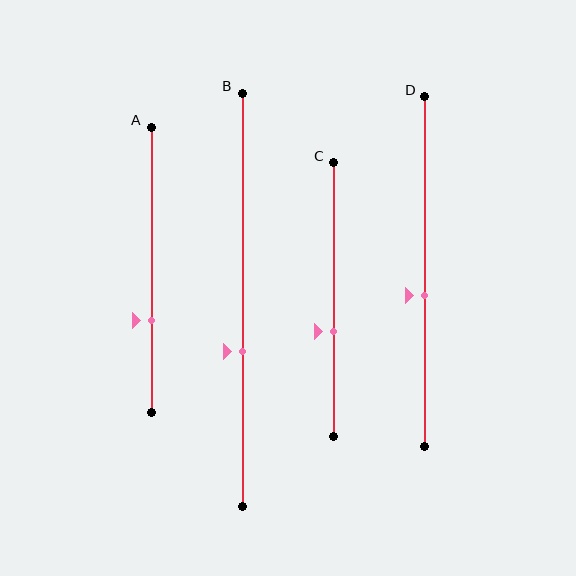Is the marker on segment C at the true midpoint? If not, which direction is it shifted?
No, the marker on segment C is shifted downward by about 12% of the segment length.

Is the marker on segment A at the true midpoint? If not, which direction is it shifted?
No, the marker on segment A is shifted downward by about 18% of the segment length.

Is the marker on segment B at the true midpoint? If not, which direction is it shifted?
No, the marker on segment B is shifted downward by about 13% of the segment length.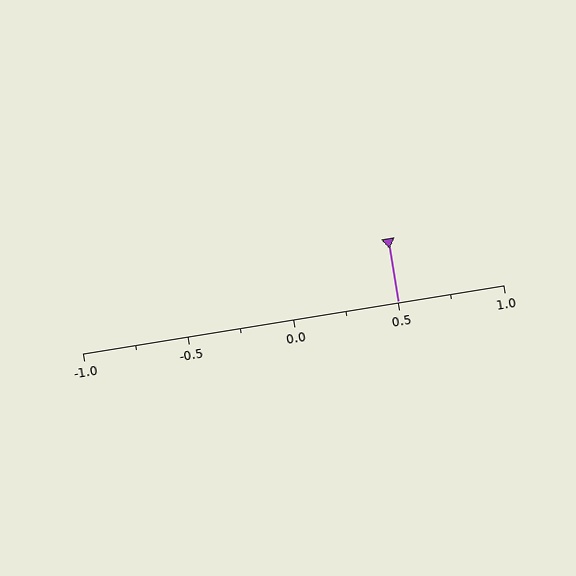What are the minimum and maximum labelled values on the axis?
The axis runs from -1.0 to 1.0.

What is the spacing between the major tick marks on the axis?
The major ticks are spaced 0.5 apart.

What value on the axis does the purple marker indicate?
The marker indicates approximately 0.5.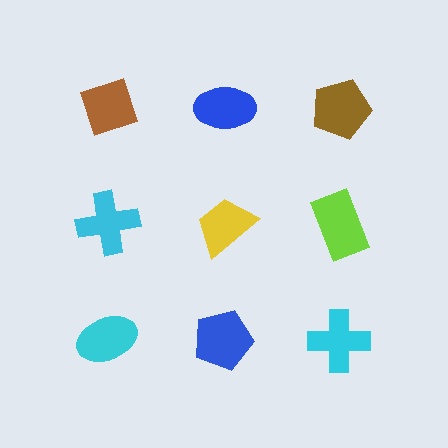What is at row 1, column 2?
A blue ellipse.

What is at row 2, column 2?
A yellow trapezoid.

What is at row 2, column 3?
A lime rectangle.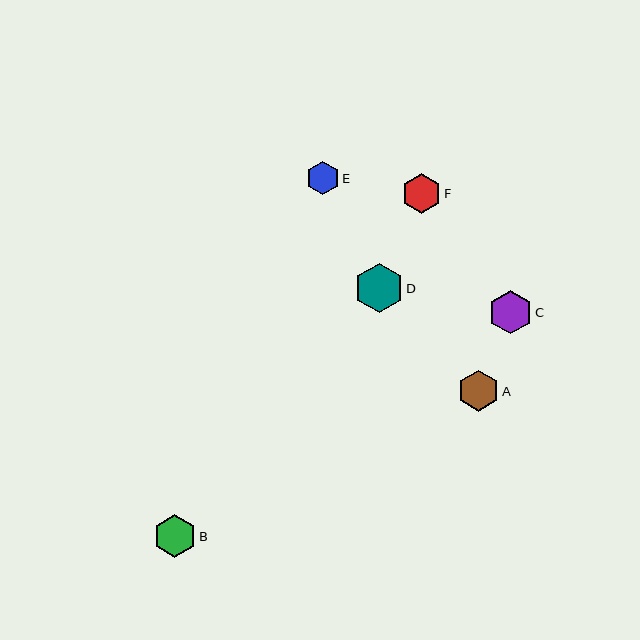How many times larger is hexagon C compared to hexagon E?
Hexagon C is approximately 1.3 times the size of hexagon E.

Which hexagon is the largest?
Hexagon D is the largest with a size of approximately 49 pixels.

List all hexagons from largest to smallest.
From largest to smallest: D, C, B, A, F, E.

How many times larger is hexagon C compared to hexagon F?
Hexagon C is approximately 1.1 times the size of hexagon F.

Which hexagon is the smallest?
Hexagon E is the smallest with a size of approximately 33 pixels.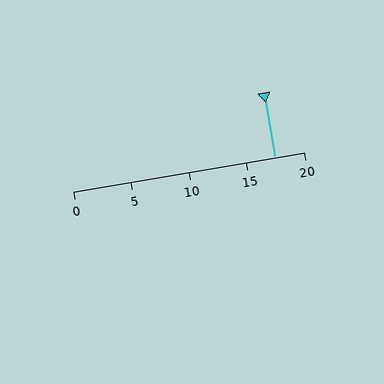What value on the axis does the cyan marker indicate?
The marker indicates approximately 17.5.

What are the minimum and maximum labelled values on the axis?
The axis runs from 0 to 20.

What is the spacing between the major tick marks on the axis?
The major ticks are spaced 5 apart.